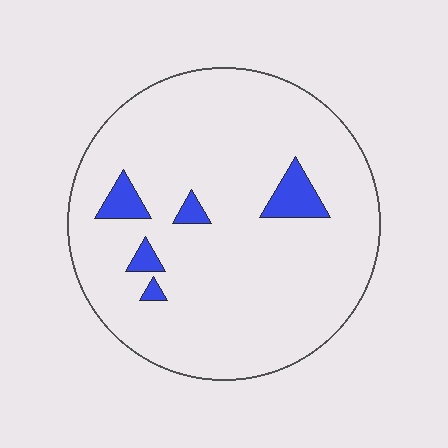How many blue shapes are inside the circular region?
5.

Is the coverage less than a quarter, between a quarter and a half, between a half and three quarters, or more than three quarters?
Less than a quarter.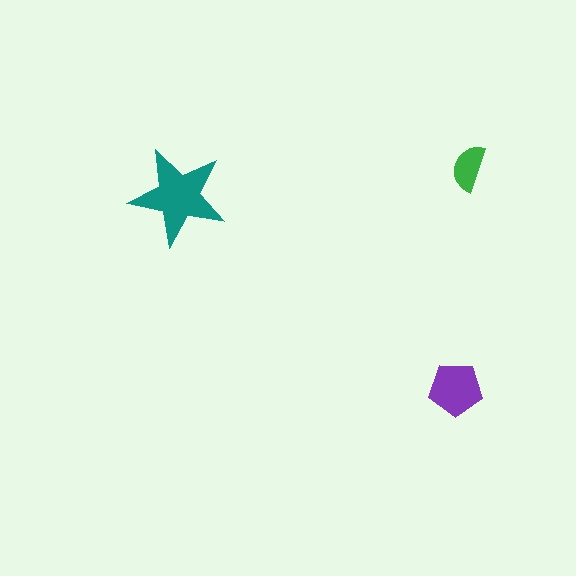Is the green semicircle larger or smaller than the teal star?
Smaller.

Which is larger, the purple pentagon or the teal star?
The teal star.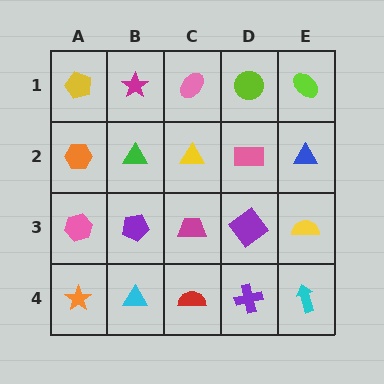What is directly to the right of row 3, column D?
A yellow semicircle.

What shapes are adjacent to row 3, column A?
An orange hexagon (row 2, column A), an orange star (row 4, column A), a purple pentagon (row 3, column B).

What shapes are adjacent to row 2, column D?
A lime circle (row 1, column D), a purple diamond (row 3, column D), a yellow triangle (row 2, column C), a blue triangle (row 2, column E).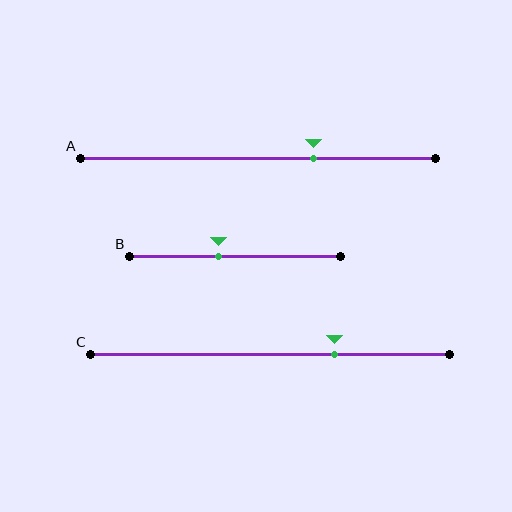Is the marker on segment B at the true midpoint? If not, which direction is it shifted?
No, the marker on segment B is shifted to the left by about 8% of the segment length.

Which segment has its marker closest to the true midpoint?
Segment B has its marker closest to the true midpoint.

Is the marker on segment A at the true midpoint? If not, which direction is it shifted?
No, the marker on segment A is shifted to the right by about 16% of the segment length.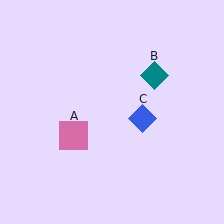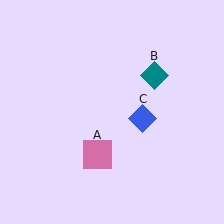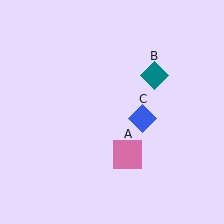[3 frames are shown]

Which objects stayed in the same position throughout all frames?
Teal diamond (object B) and blue diamond (object C) remained stationary.